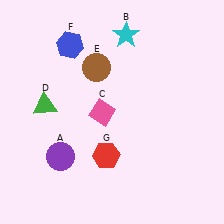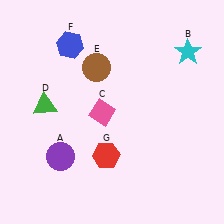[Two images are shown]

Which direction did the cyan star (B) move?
The cyan star (B) moved right.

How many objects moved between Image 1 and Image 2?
1 object moved between the two images.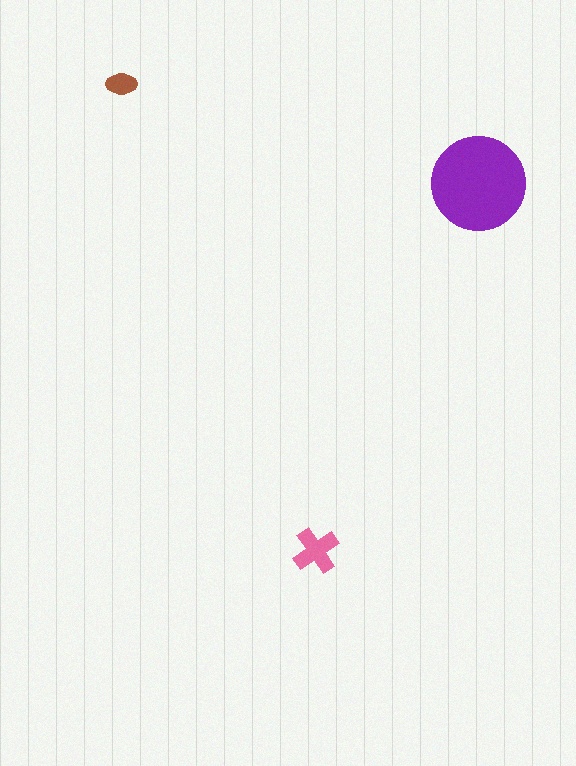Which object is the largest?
The purple circle.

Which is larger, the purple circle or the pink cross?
The purple circle.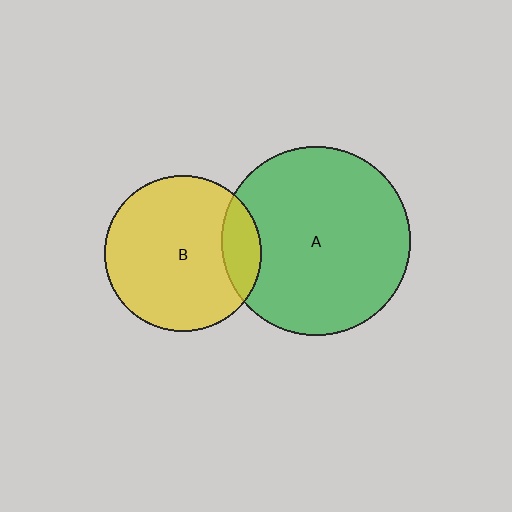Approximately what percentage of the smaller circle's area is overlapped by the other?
Approximately 15%.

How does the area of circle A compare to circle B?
Approximately 1.5 times.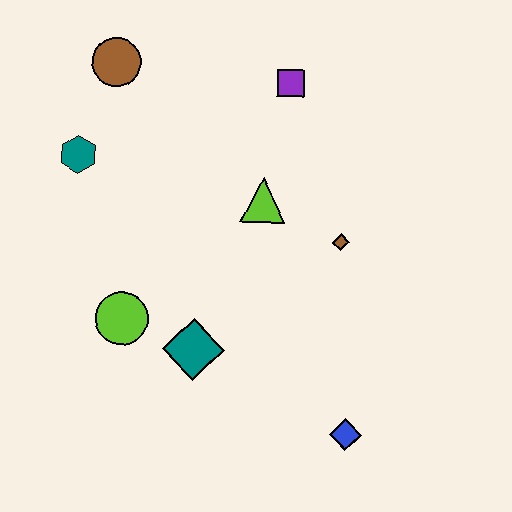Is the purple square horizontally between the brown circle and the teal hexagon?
No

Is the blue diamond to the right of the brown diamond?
Yes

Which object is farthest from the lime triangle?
The blue diamond is farthest from the lime triangle.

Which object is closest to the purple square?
The lime triangle is closest to the purple square.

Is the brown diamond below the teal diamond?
No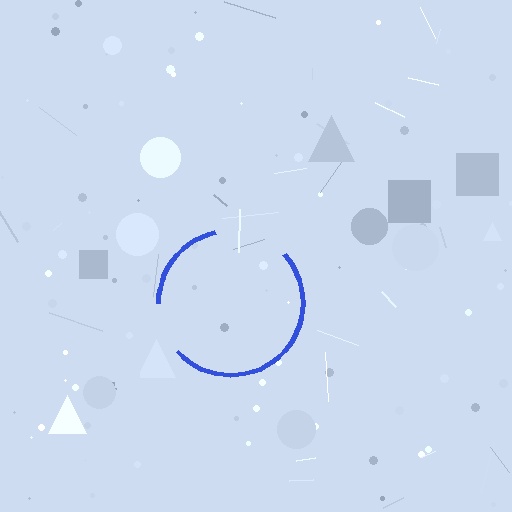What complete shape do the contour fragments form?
The contour fragments form a circle.